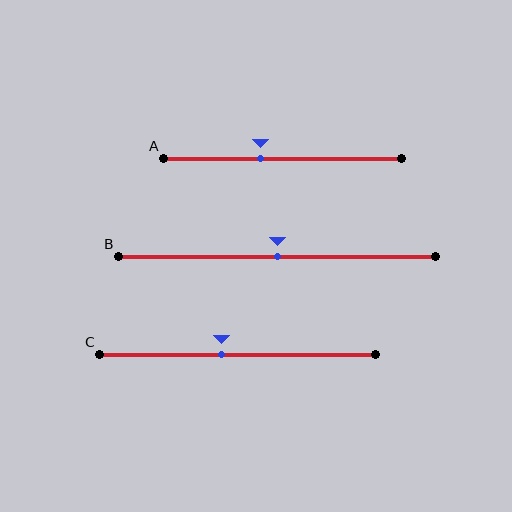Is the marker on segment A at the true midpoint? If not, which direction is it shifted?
No, the marker on segment A is shifted to the left by about 9% of the segment length.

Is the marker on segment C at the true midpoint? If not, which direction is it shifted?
No, the marker on segment C is shifted to the left by about 6% of the segment length.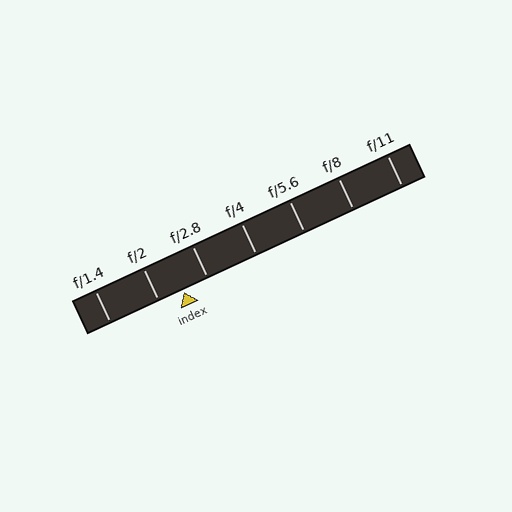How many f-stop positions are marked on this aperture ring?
There are 7 f-stop positions marked.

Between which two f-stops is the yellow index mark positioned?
The index mark is between f/2 and f/2.8.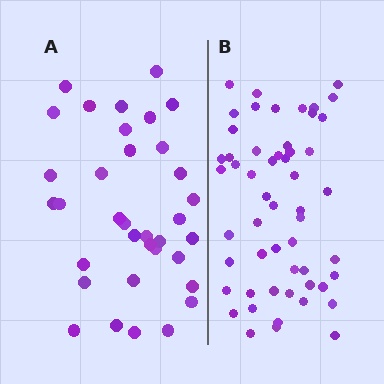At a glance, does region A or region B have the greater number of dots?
Region B (the right region) has more dots.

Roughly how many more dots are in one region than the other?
Region B has approximately 20 more dots than region A.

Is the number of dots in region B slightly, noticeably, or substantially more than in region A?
Region B has substantially more. The ratio is roughly 1.5 to 1.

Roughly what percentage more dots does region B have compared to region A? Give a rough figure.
About 55% more.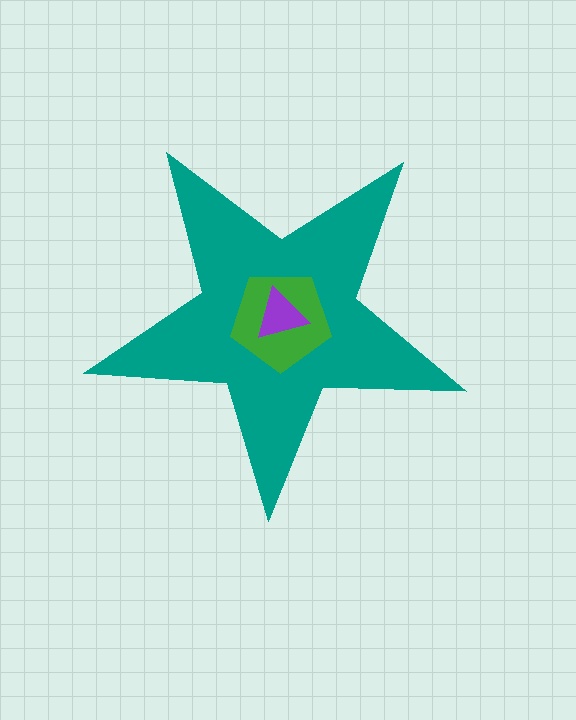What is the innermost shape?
The purple triangle.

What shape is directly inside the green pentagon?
The purple triangle.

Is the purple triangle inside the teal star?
Yes.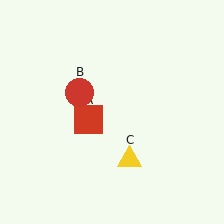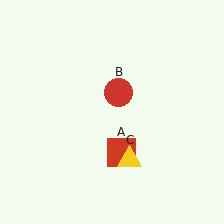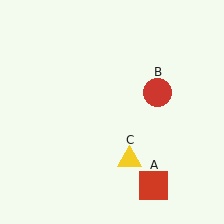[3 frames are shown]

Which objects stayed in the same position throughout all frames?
Yellow triangle (object C) remained stationary.